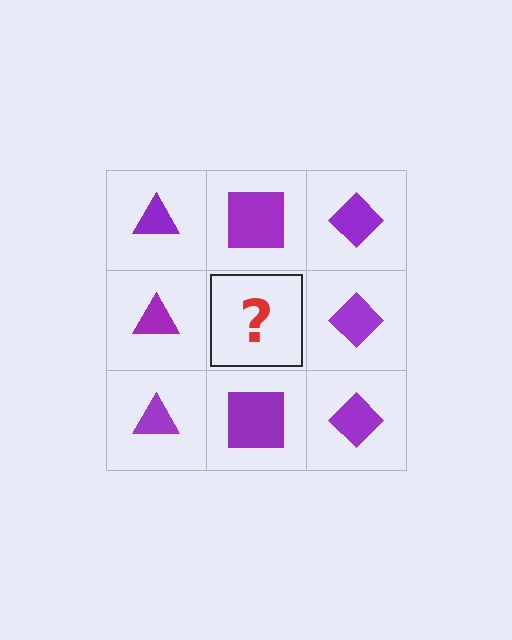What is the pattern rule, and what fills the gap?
The rule is that each column has a consistent shape. The gap should be filled with a purple square.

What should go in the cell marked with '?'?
The missing cell should contain a purple square.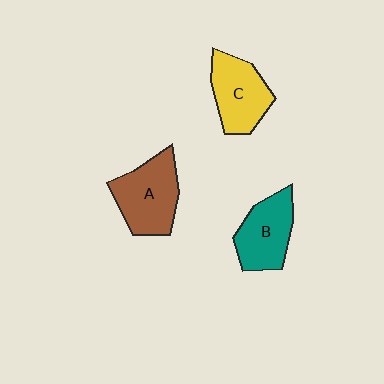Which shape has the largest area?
Shape A (brown).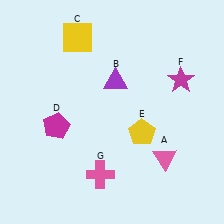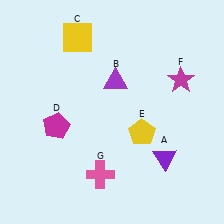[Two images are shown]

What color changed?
The triangle (A) changed from pink in Image 1 to purple in Image 2.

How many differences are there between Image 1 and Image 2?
There is 1 difference between the two images.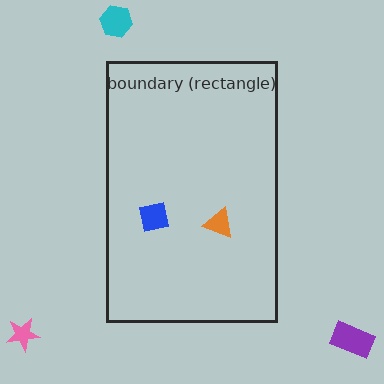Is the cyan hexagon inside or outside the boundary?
Outside.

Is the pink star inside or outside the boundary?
Outside.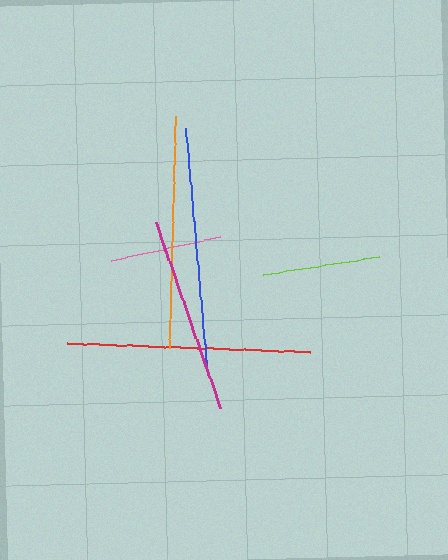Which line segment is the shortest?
The pink line is the shortest at approximately 111 pixels.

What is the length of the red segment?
The red segment is approximately 243 pixels long.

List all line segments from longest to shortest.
From longest to shortest: red, blue, orange, magenta, lime, pink.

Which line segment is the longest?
The red line is the longest at approximately 243 pixels.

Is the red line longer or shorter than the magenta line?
The red line is longer than the magenta line.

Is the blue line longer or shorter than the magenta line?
The blue line is longer than the magenta line.